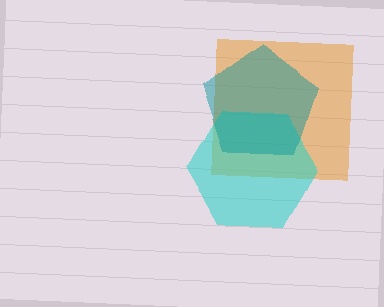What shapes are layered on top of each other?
The layered shapes are: an orange square, a cyan hexagon, a teal pentagon.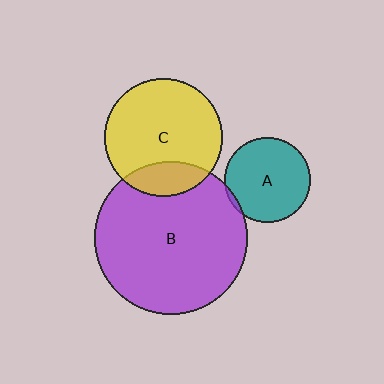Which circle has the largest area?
Circle B (purple).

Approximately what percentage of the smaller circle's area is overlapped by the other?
Approximately 20%.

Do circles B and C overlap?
Yes.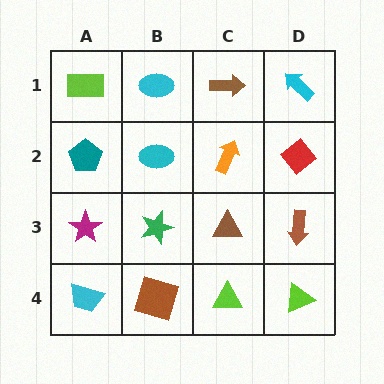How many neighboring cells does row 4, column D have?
2.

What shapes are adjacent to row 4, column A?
A magenta star (row 3, column A), a brown square (row 4, column B).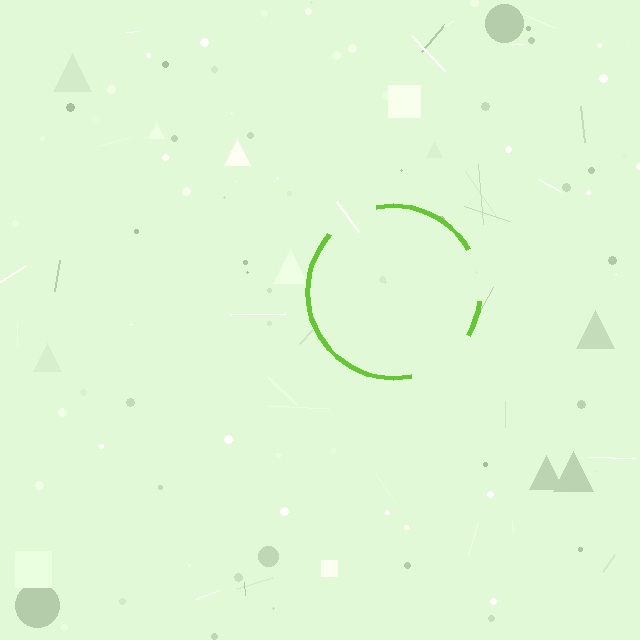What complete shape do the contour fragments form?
The contour fragments form a circle.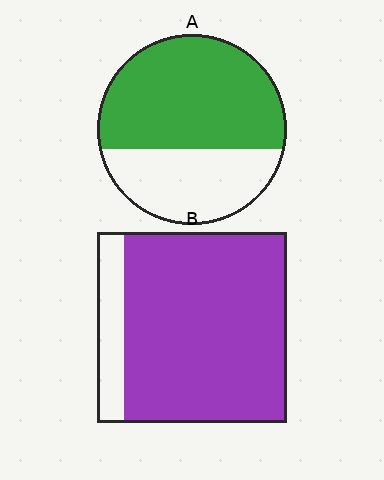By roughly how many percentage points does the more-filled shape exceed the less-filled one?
By roughly 25 percentage points (B over A).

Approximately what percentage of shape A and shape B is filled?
A is approximately 65% and B is approximately 85%.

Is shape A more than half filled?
Yes.